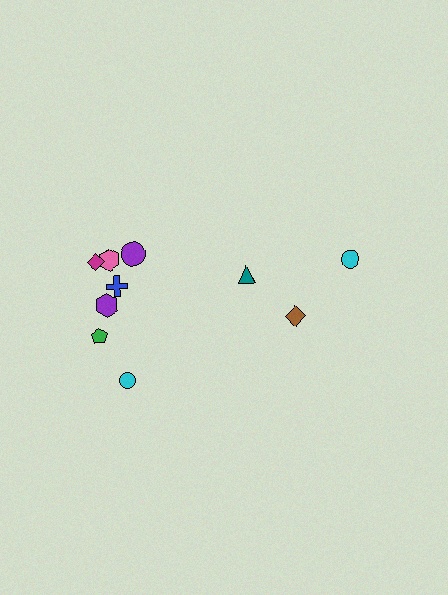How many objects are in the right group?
There are 3 objects.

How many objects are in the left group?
There are 7 objects.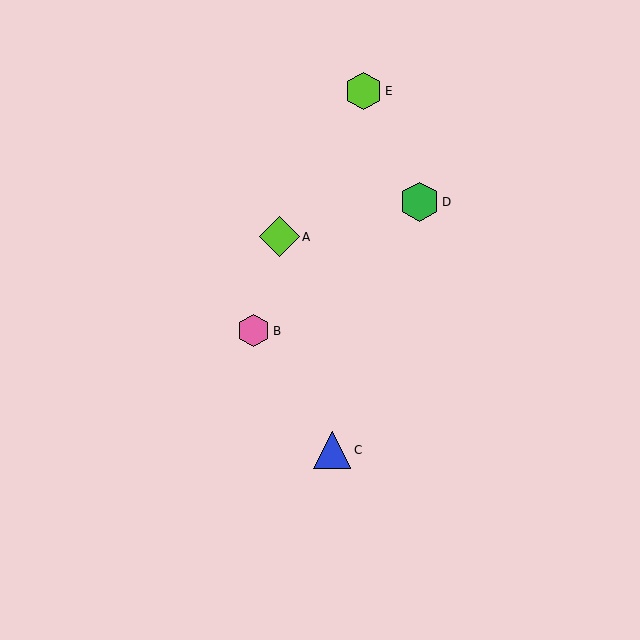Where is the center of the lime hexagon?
The center of the lime hexagon is at (364, 91).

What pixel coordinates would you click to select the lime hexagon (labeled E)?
Click at (364, 91) to select the lime hexagon E.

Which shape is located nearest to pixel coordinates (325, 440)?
The blue triangle (labeled C) at (332, 450) is nearest to that location.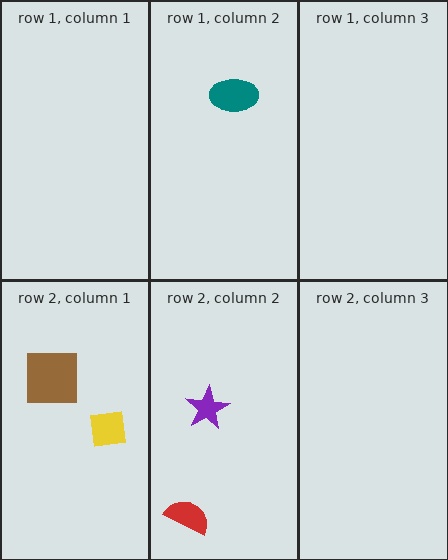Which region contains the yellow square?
The row 2, column 1 region.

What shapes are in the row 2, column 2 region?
The purple star, the red semicircle.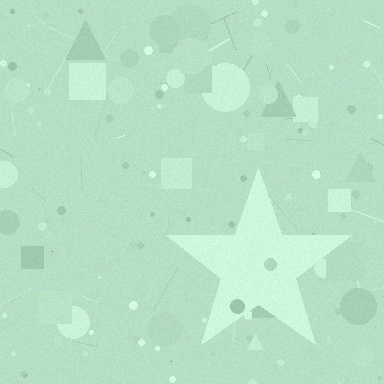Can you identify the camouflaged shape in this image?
The camouflaged shape is a star.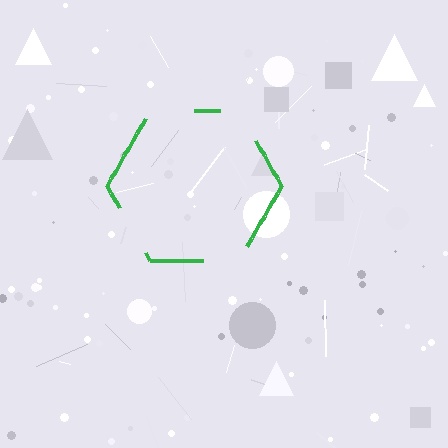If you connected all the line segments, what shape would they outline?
They would outline a hexagon.